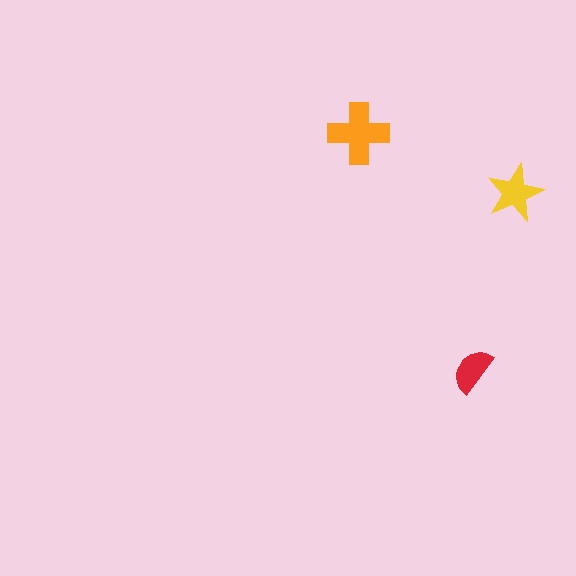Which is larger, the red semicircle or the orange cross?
The orange cross.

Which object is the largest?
The orange cross.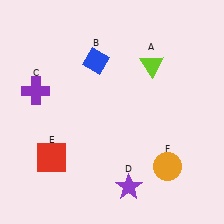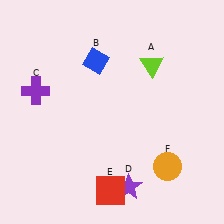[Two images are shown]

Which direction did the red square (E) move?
The red square (E) moved right.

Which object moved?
The red square (E) moved right.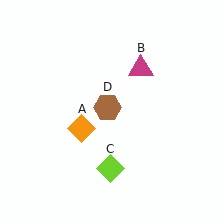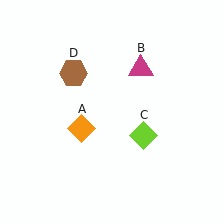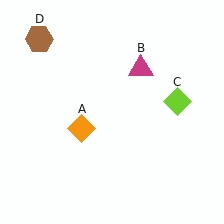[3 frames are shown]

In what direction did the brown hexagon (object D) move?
The brown hexagon (object D) moved up and to the left.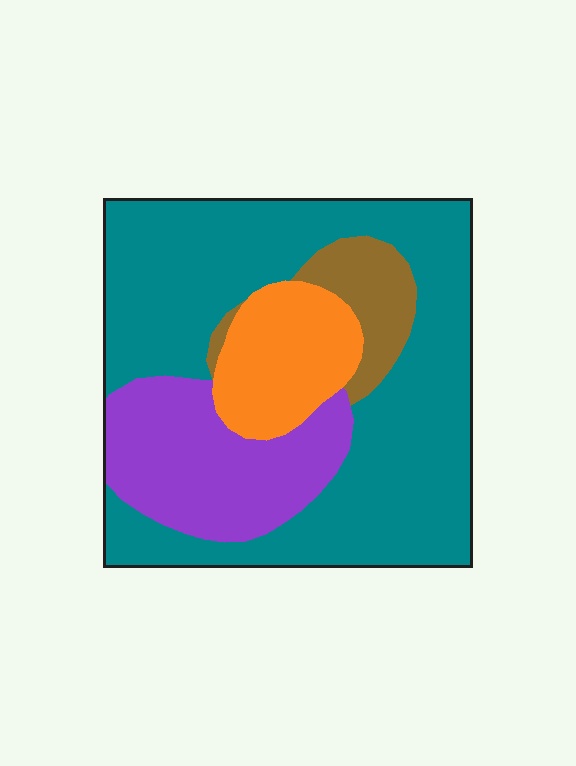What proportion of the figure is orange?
Orange takes up about one eighth (1/8) of the figure.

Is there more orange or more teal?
Teal.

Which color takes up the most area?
Teal, at roughly 60%.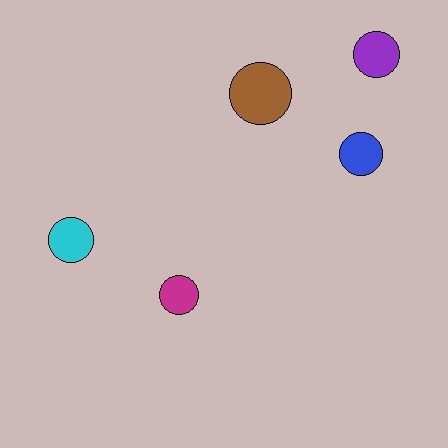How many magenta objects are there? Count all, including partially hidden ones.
There is 1 magenta object.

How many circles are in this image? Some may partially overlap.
There are 5 circles.